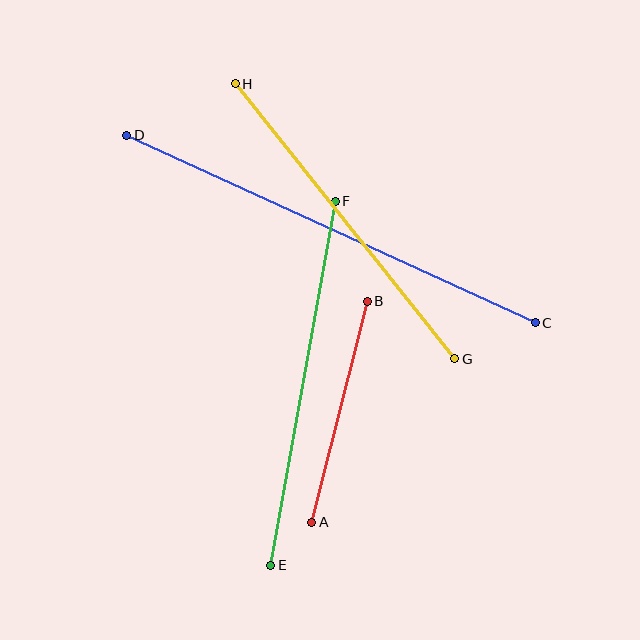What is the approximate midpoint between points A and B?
The midpoint is at approximately (339, 412) pixels.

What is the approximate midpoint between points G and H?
The midpoint is at approximately (345, 221) pixels.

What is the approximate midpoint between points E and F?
The midpoint is at approximately (303, 383) pixels.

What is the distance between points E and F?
The distance is approximately 370 pixels.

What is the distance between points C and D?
The distance is approximately 450 pixels.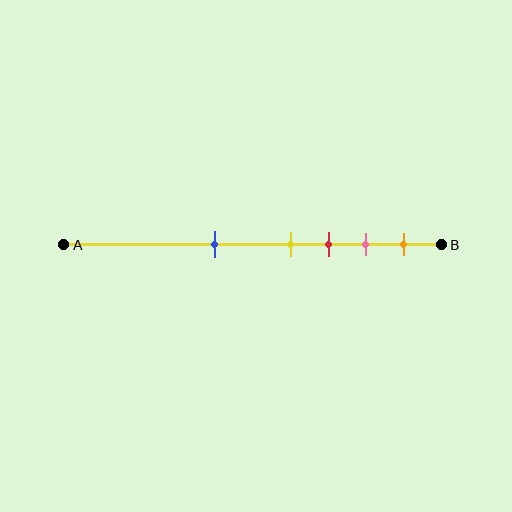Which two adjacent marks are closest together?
The yellow and red marks are the closest adjacent pair.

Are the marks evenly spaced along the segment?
No, the marks are not evenly spaced.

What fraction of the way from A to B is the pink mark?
The pink mark is approximately 80% (0.8) of the way from A to B.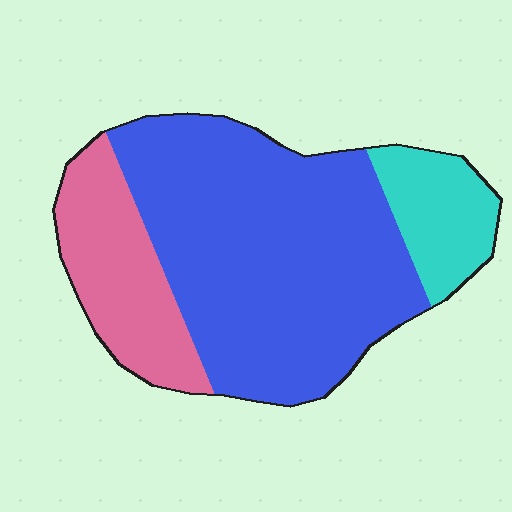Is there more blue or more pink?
Blue.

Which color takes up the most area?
Blue, at roughly 65%.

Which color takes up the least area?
Cyan, at roughly 15%.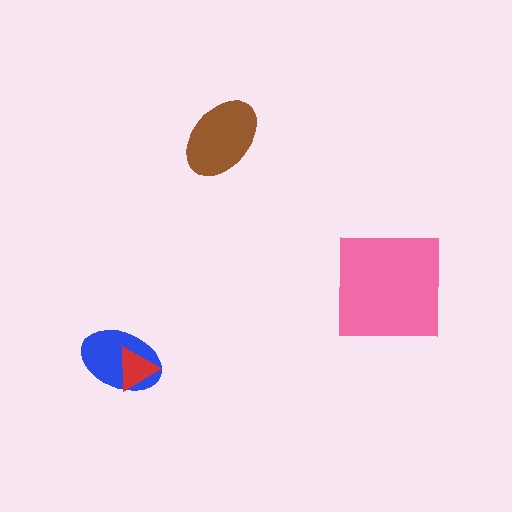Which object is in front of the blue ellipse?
The red triangle is in front of the blue ellipse.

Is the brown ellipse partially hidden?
No, no other shape covers it.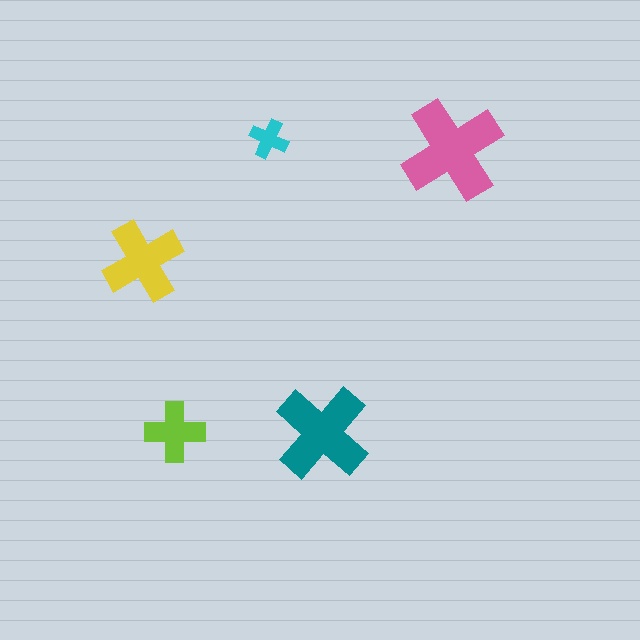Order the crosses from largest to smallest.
the pink one, the teal one, the yellow one, the lime one, the cyan one.